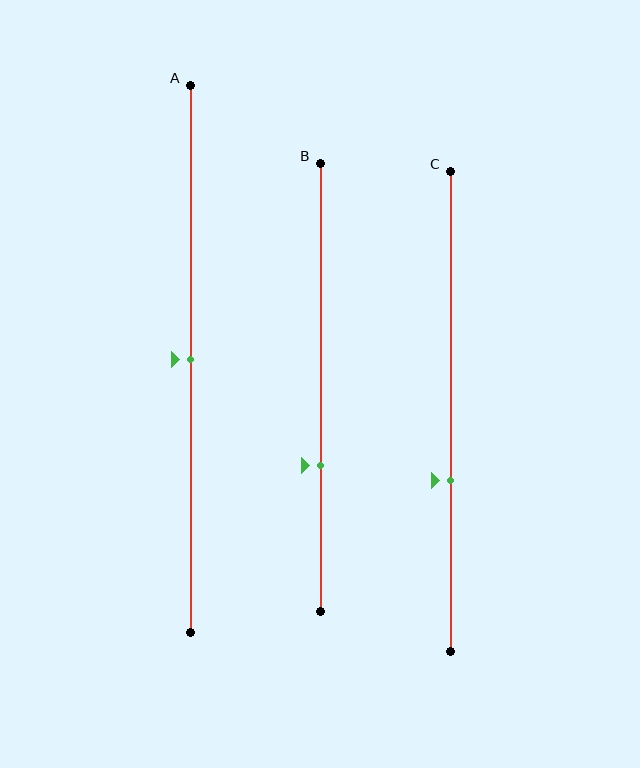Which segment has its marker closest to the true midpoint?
Segment A has its marker closest to the true midpoint.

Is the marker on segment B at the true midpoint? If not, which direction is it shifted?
No, the marker on segment B is shifted downward by about 17% of the segment length.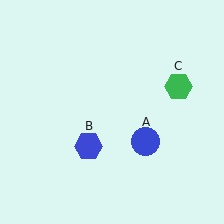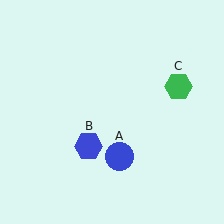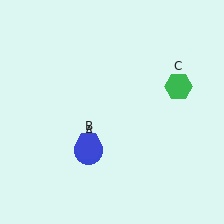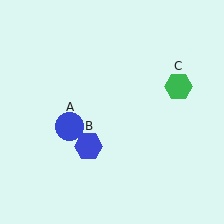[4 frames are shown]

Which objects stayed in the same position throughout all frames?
Blue hexagon (object B) and green hexagon (object C) remained stationary.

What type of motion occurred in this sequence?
The blue circle (object A) rotated clockwise around the center of the scene.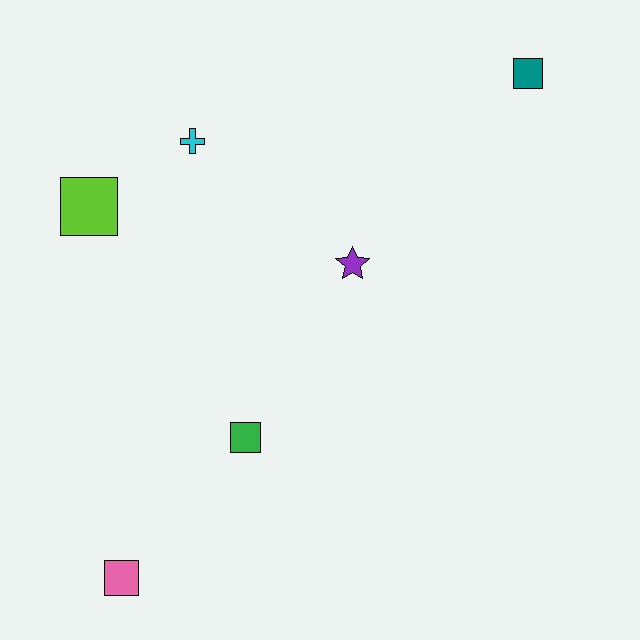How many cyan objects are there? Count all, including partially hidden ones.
There is 1 cyan object.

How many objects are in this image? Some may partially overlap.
There are 6 objects.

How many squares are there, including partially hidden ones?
There are 4 squares.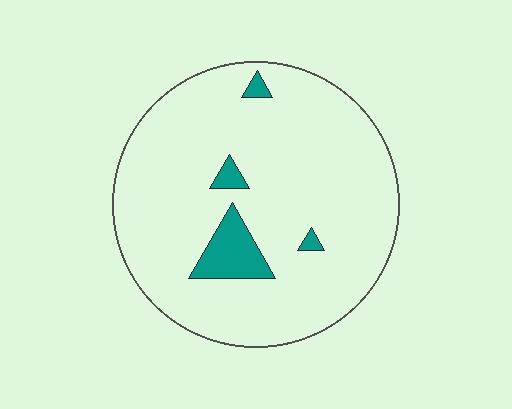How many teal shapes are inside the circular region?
4.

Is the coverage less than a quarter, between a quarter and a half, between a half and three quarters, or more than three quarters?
Less than a quarter.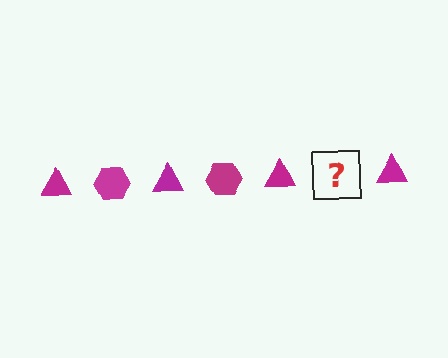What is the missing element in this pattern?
The missing element is a magenta hexagon.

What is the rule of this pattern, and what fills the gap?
The rule is that the pattern cycles through triangle, hexagon shapes in magenta. The gap should be filled with a magenta hexagon.